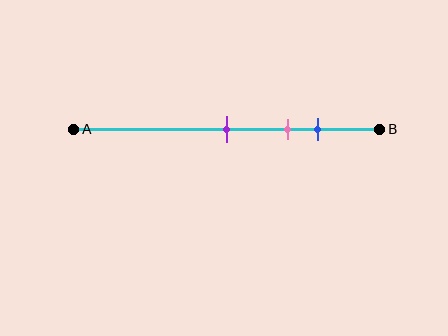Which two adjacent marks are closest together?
The pink and blue marks are the closest adjacent pair.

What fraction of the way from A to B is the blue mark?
The blue mark is approximately 80% (0.8) of the way from A to B.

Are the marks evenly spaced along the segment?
Yes, the marks are approximately evenly spaced.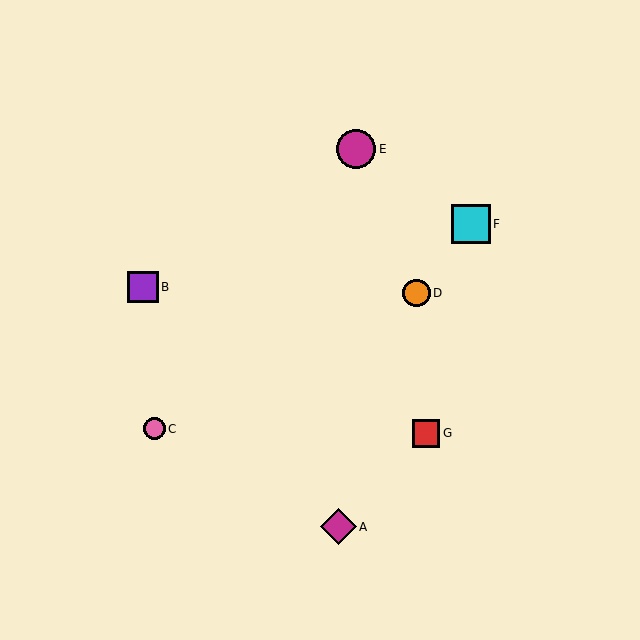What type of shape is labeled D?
Shape D is an orange circle.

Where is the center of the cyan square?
The center of the cyan square is at (471, 224).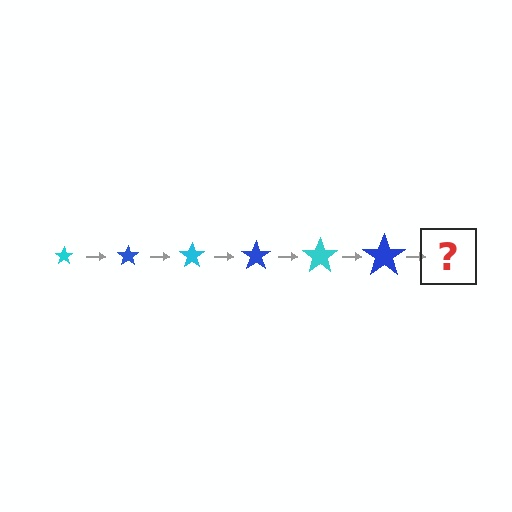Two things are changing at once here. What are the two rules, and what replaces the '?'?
The two rules are that the star grows larger each step and the color cycles through cyan and blue. The '?' should be a cyan star, larger than the previous one.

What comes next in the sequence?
The next element should be a cyan star, larger than the previous one.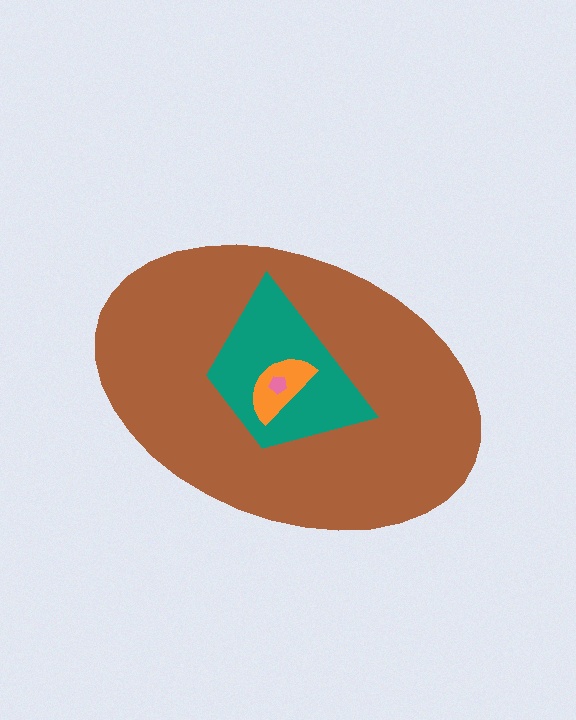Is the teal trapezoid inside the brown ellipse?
Yes.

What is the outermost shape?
The brown ellipse.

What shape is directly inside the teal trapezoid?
The orange semicircle.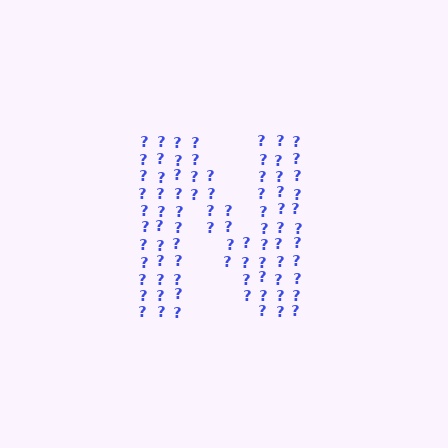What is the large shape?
The large shape is the letter N.